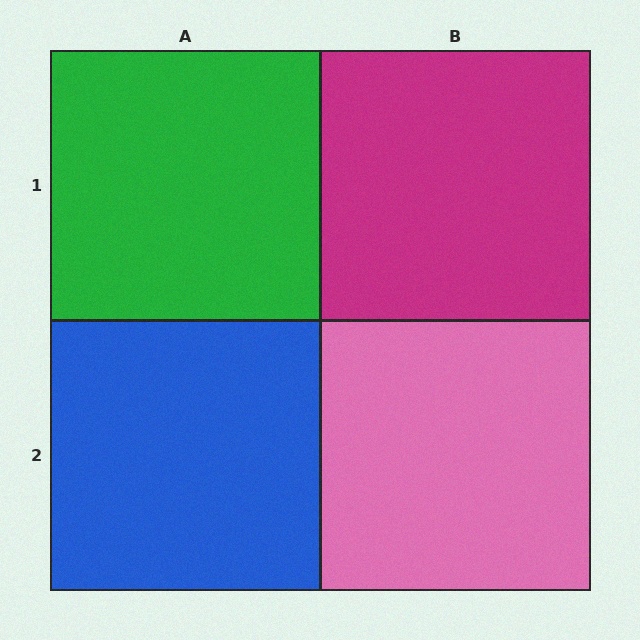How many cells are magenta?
1 cell is magenta.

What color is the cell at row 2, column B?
Pink.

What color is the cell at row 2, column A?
Blue.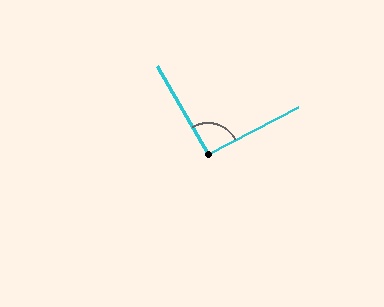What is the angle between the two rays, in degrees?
Approximately 92 degrees.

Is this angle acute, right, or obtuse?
It is approximately a right angle.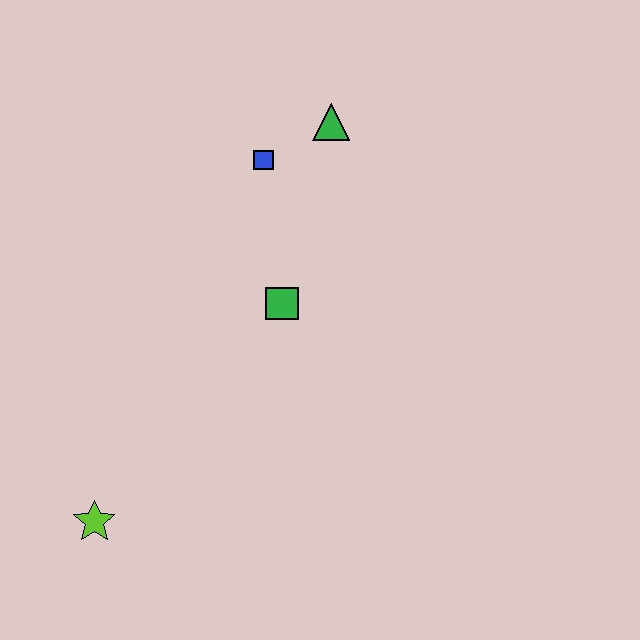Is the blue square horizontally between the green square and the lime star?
Yes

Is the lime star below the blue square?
Yes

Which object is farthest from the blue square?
The lime star is farthest from the blue square.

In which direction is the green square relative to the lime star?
The green square is above the lime star.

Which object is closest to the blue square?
The green triangle is closest to the blue square.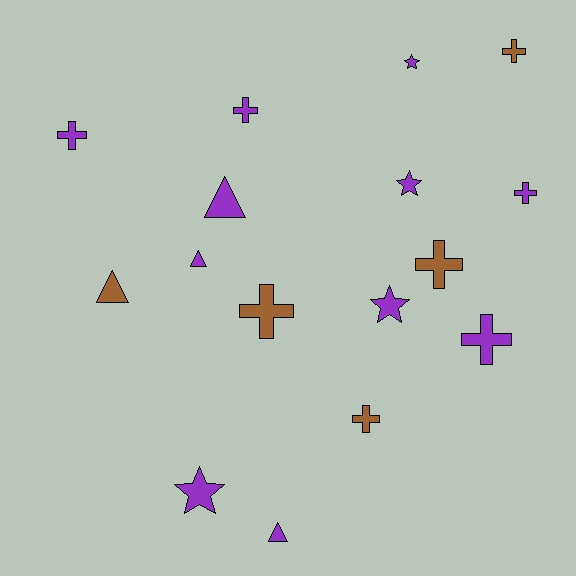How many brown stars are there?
There are no brown stars.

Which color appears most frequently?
Purple, with 11 objects.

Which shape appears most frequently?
Cross, with 8 objects.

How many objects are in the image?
There are 16 objects.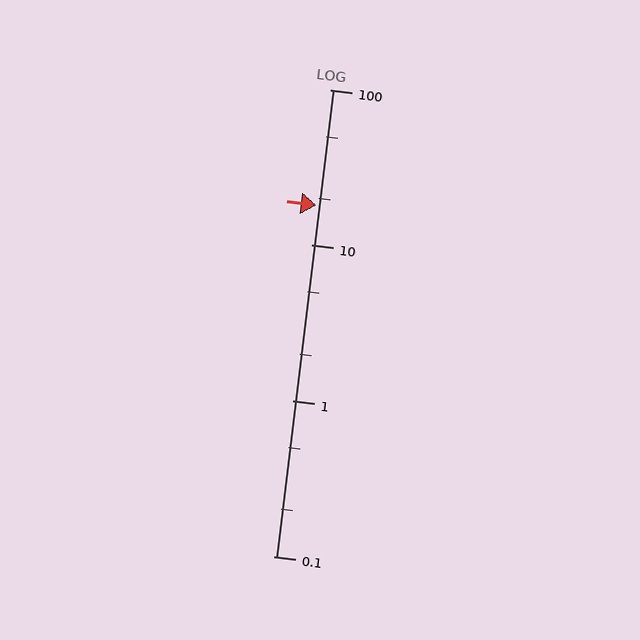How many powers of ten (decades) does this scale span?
The scale spans 3 decades, from 0.1 to 100.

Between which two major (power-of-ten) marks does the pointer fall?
The pointer is between 10 and 100.